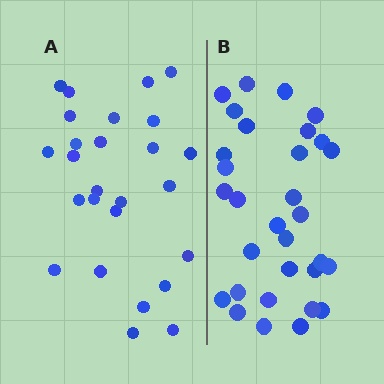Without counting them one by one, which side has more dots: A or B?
Region B (the right region) has more dots.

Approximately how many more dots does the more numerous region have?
Region B has about 5 more dots than region A.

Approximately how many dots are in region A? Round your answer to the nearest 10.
About 30 dots. (The exact count is 26, which rounds to 30.)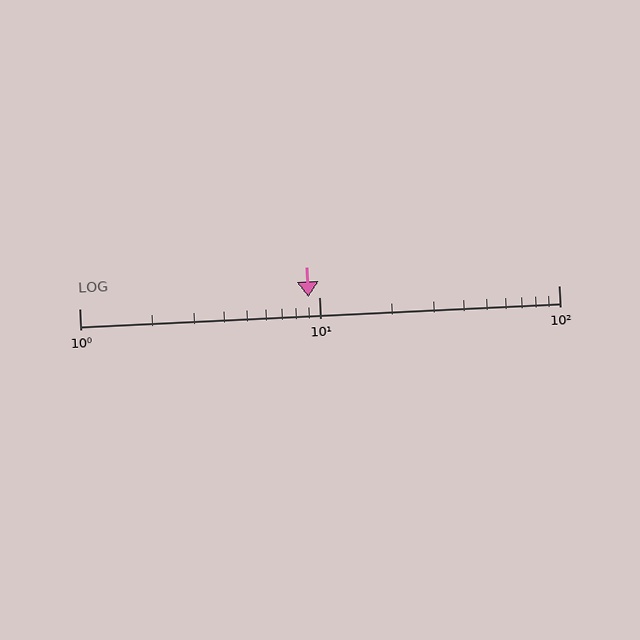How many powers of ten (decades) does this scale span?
The scale spans 2 decades, from 1 to 100.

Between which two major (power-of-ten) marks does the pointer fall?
The pointer is between 1 and 10.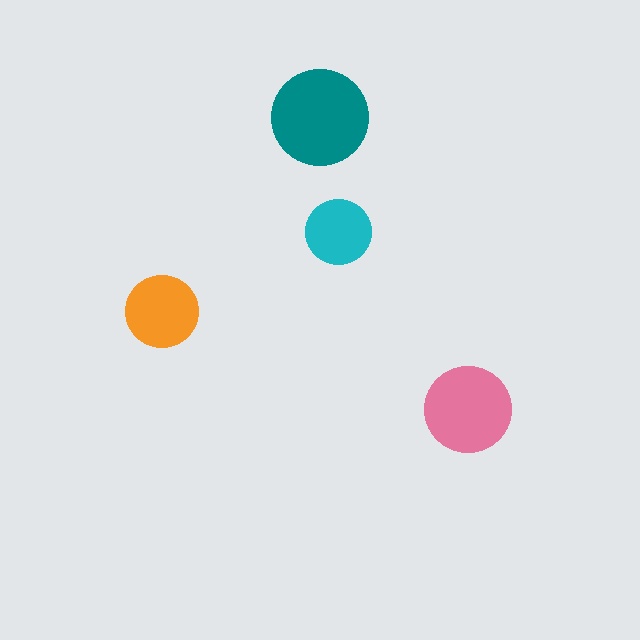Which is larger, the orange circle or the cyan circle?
The orange one.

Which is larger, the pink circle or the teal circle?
The teal one.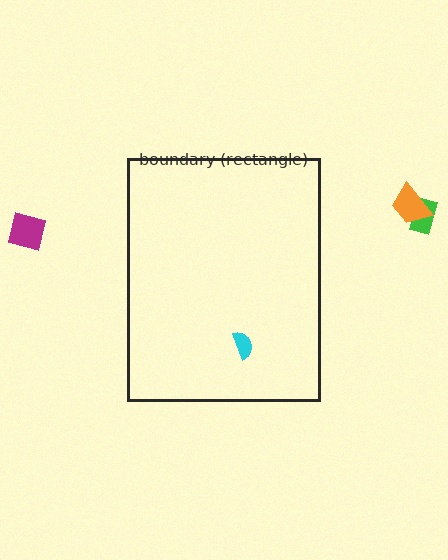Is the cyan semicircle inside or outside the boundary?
Inside.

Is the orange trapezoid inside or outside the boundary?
Outside.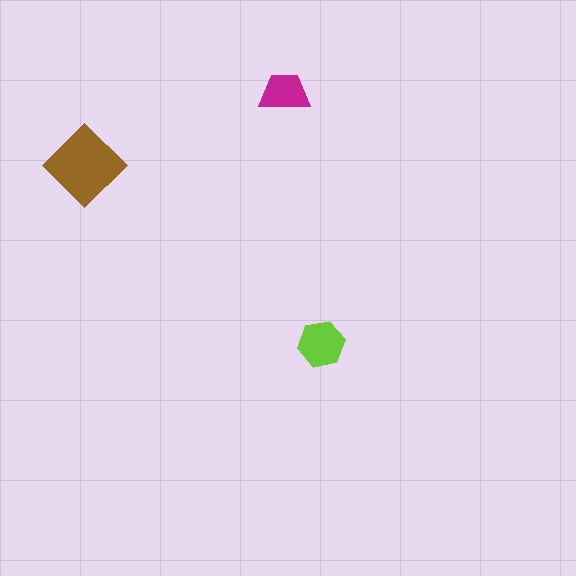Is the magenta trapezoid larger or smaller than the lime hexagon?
Smaller.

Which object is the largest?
The brown diamond.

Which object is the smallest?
The magenta trapezoid.